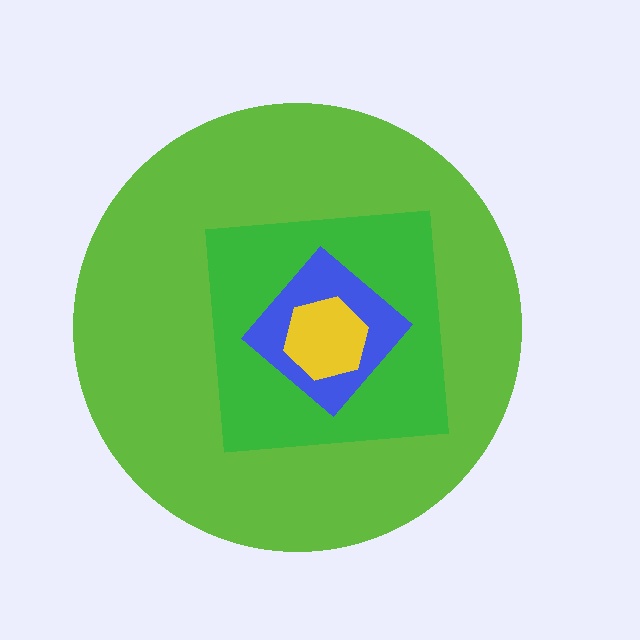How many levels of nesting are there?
4.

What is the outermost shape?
The lime circle.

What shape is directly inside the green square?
The blue diamond.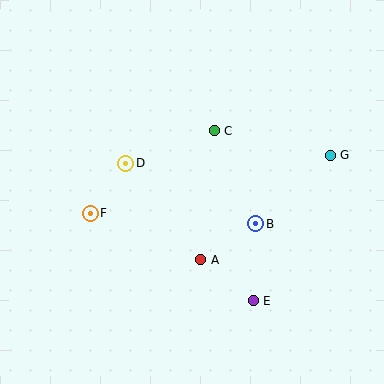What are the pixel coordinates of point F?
Point F is at (90, 213).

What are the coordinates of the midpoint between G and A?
The midpoint between G and A is at (265, 207).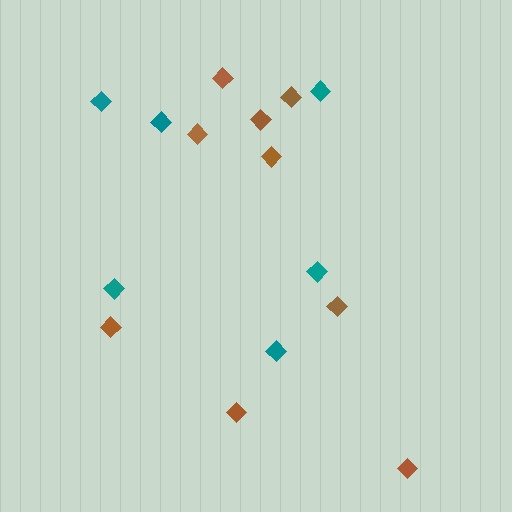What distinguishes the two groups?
There are 2 groups: one group of brown diamonds (9) and one group of teal diamonds (6).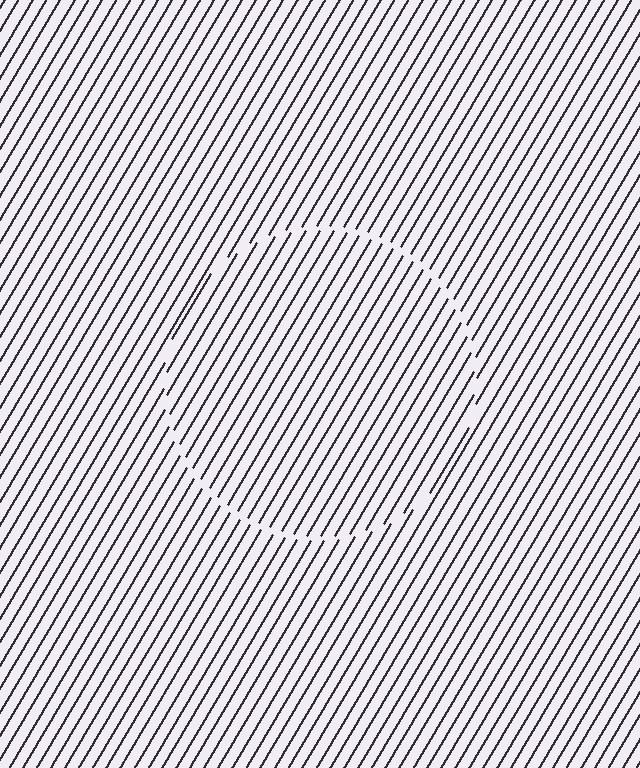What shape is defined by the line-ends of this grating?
An illusory circle. The interior of the shape contains the same grating, shifted by half a period — the contour is defined by the phase discontinuity where line-ends from the inner and outer gratings abut.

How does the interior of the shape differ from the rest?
The interior of the shape contains the same grating, shifted by half a period — the contour is defined by the phase discontinuity where line-ends from the inner and outer gratings abut.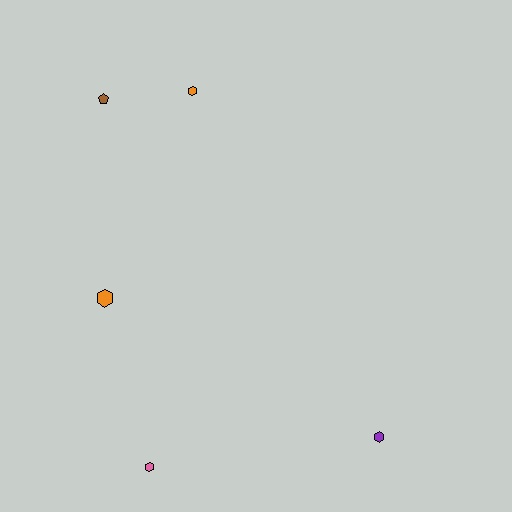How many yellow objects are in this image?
There are no yellow objects.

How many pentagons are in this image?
There is 1 pentagon.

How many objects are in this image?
There are 5 objects.